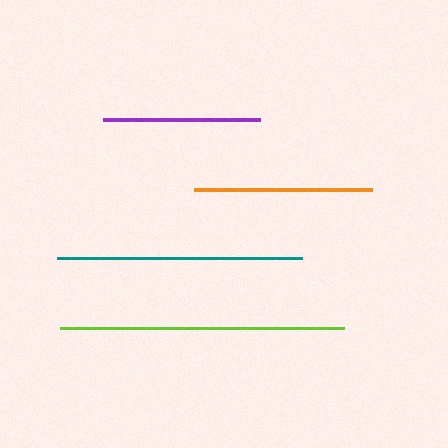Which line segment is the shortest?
The purple line is the shortest at approximately 157 pixels.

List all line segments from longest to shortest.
From longest to shortest: lime, teal, orange, purple.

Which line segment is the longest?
The lime line is the longest at approximately 284 pixels.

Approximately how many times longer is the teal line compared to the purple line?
The teal line is approximately 1.6 times the length of the purple line.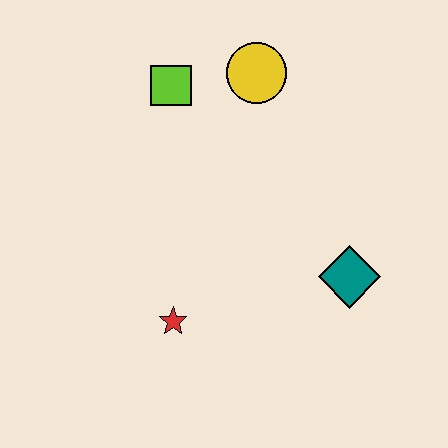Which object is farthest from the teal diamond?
The lime square is farthest from the teal diamond.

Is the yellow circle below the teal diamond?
No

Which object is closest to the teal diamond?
The red star is closest to the teal diamond.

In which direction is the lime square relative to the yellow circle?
The lime square is to the left of the yellow circle.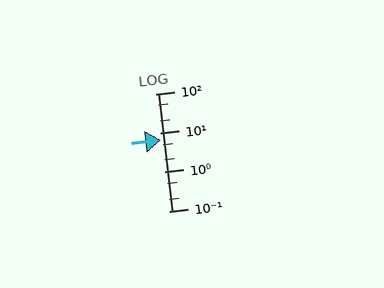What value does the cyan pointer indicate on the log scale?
The pointer indicates approximately 6.6.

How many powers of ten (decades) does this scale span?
The scale spans 3 decades, from 0.1 to 100.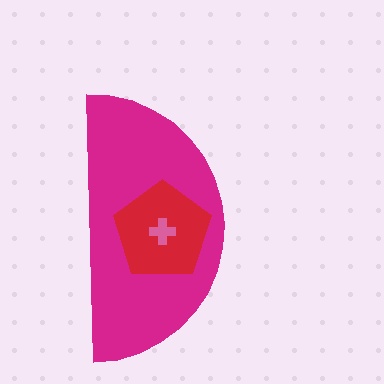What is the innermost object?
The pink cross.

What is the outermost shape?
The magenta semicircle.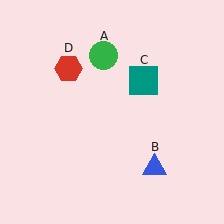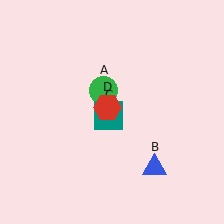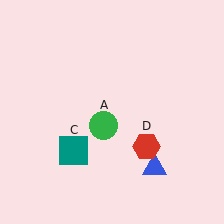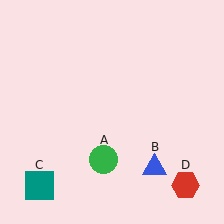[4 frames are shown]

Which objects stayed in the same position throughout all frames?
Blue triangle (object B) remained stationary.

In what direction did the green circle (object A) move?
The green circle (object A) moved down.